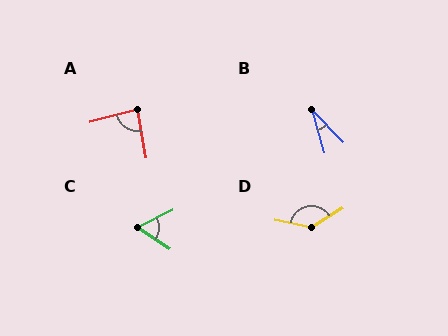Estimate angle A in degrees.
Approximately 85 degrees.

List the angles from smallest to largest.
B (28°), C (59°), A (85°), D (136°).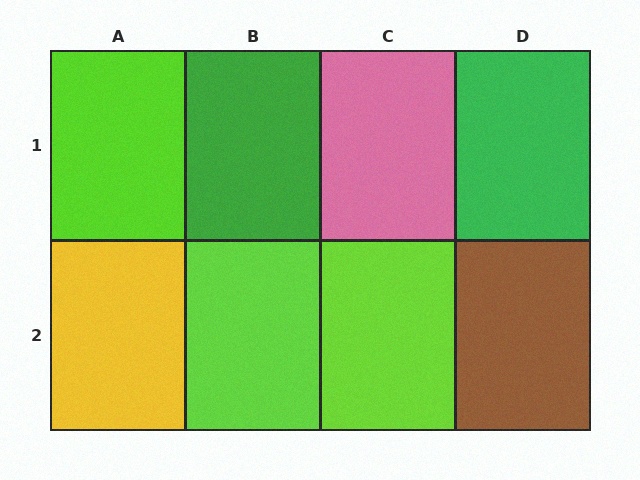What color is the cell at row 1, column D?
Green.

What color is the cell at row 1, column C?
Pink.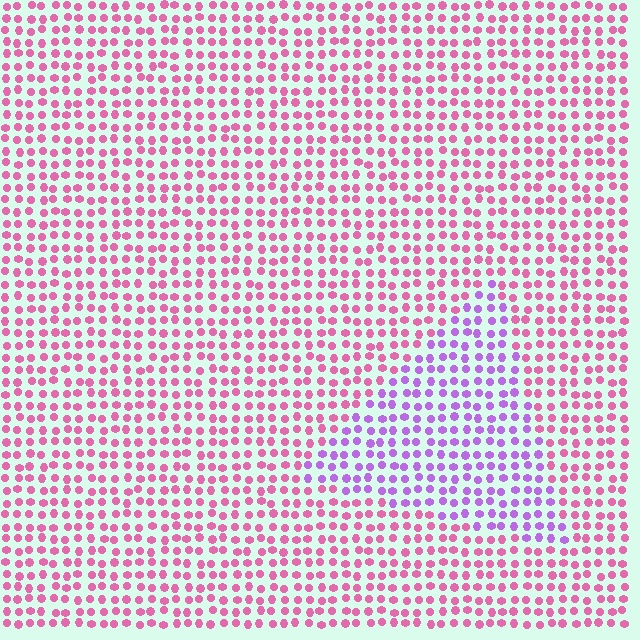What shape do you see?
I see a triangle.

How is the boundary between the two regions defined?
The boundary is defined purely by a slight shift in hue (about 47 degrees). Spacing, size, and orientation are identical on both sides.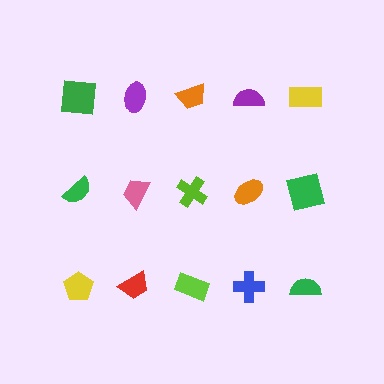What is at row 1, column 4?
A purple semicircle.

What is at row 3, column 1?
A yellow pentagon.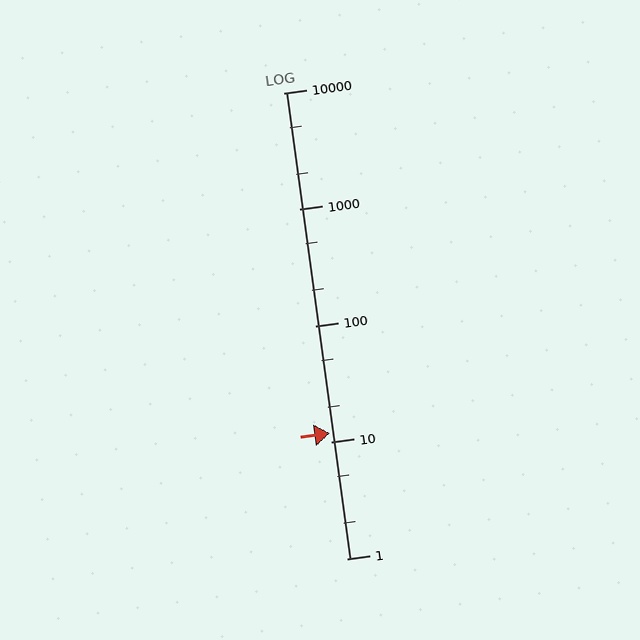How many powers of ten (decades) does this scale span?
The scale spans 4 decades, from 1 to 10000.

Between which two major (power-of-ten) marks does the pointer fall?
The pointer is between 10 and 100.